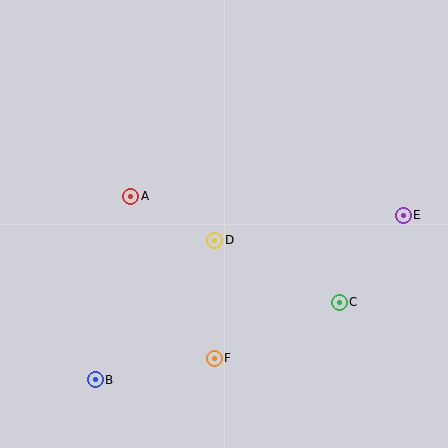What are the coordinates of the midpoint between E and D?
The midpoint between E and D is at (309, 228).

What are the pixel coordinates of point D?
Point D is at (215, 240).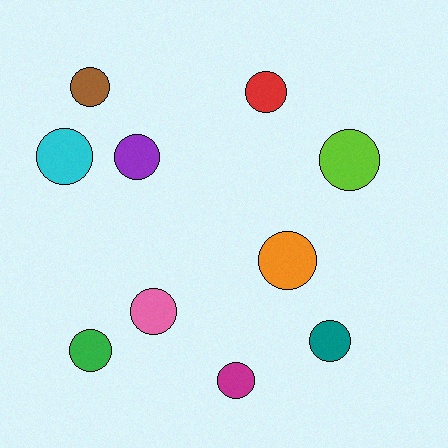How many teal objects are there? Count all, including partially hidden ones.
There is 1 teal object.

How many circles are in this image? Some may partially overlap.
There are 10 circles.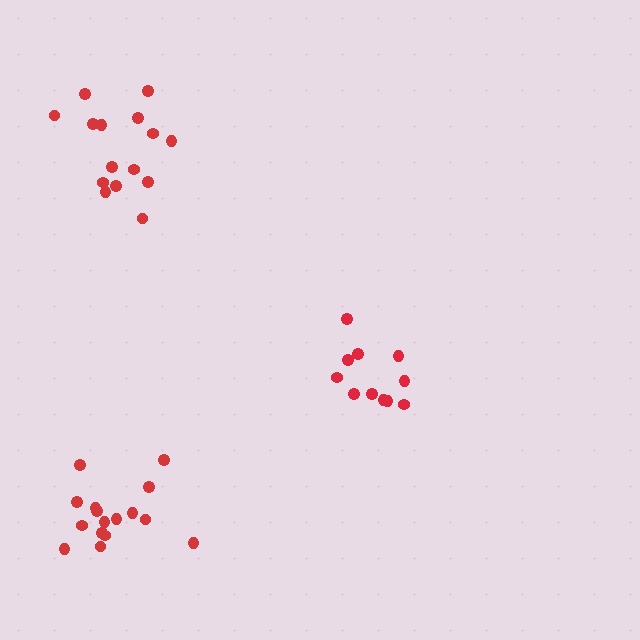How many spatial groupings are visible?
There are 3 spatial groupings.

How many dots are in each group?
Group 1: 11 dots, Group 2: 15 dots, Group 3: 16 dots (42 total).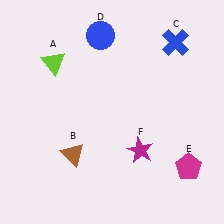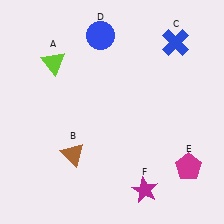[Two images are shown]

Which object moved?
The magenta star (F) moved down.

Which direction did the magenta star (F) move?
The magenta star (F) moved down.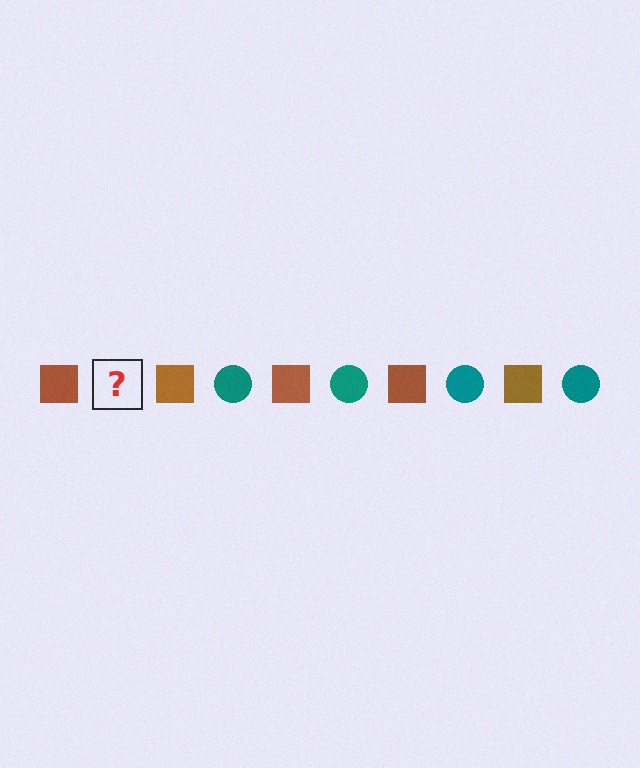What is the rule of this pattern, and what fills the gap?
The rule is that the pattern alternates between brown square and teal circle. The gap should be filled with a teal circle.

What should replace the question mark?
The question mark should be replaced with a teal circle.